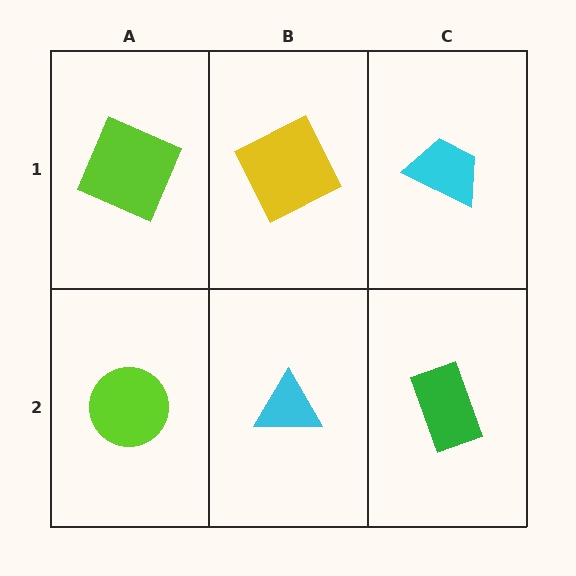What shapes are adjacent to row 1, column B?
A cyan triangle (row 2, column B), a lime square (row 1, column A), a cyan trapezoid (row 1, column C).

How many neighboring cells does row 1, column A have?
2.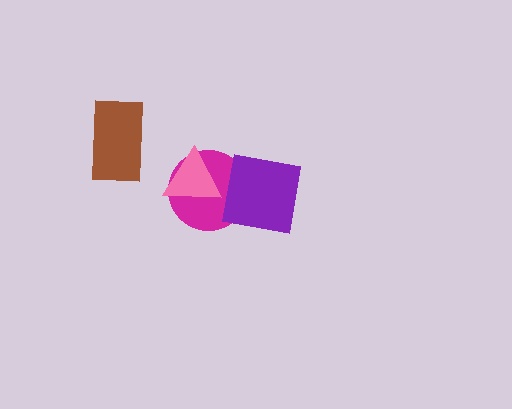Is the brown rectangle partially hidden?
No, no other shape covers it.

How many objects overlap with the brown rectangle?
0 objects overlap with the brown rectangle.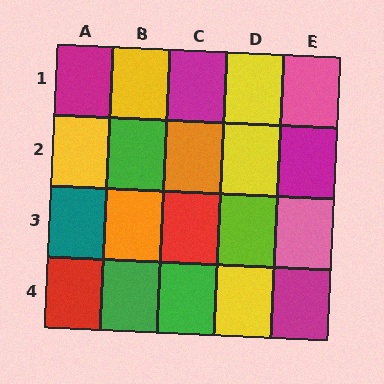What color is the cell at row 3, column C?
Red.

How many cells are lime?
1 cell is lime.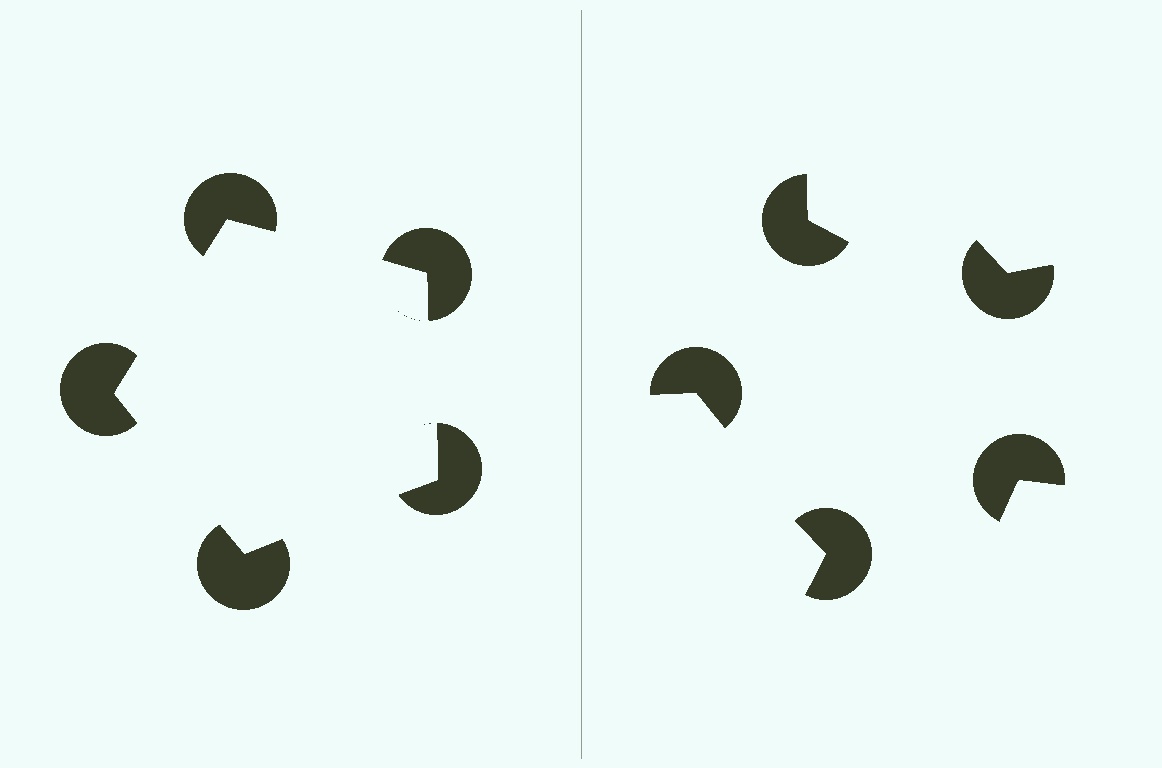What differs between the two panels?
The pac-man discs are positioned identically on both sides; only the wedge orientations differ. On the left they align to a pentagon; on the right they are misaligned.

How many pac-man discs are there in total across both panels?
10 — 5 on each side.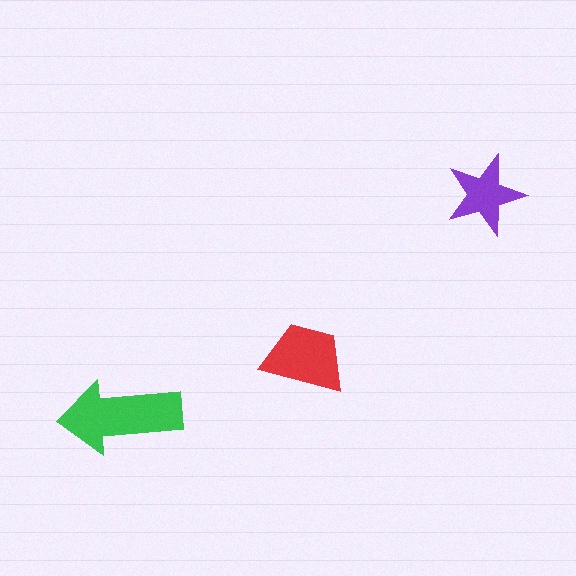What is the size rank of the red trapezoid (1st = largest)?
2nd.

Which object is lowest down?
The green arrow is bottommost.